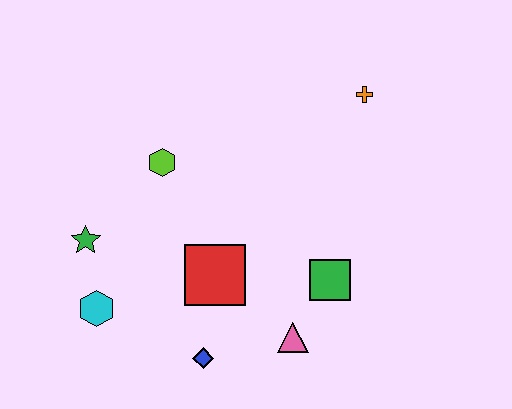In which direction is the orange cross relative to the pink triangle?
The orange cross is above the pink triangle.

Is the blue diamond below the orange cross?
Yes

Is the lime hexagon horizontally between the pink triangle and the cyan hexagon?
Yes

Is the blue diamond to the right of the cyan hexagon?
Yes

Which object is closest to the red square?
The blue diamond is closest to the red square.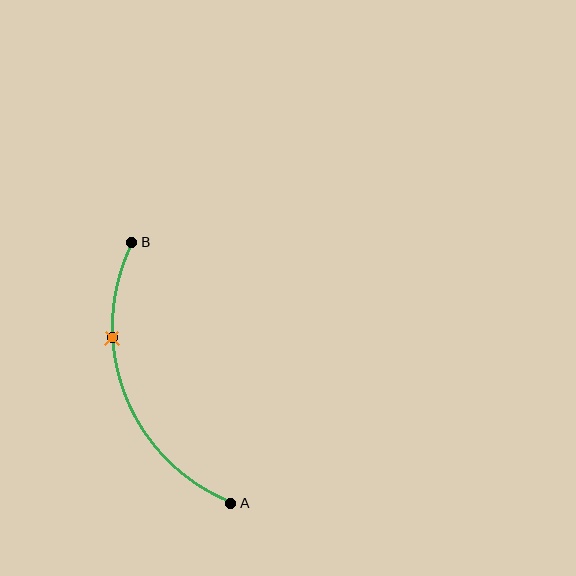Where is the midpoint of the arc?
The arc midpoint is the point on the curve farthest from the straight line joining A and B. It sits to the left of that line.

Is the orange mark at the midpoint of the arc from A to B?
No. The orange mark lies on the arc but is closer to endpoint B. The arc midpoint would be at the point on the curve equidistant along the arc from both A and B.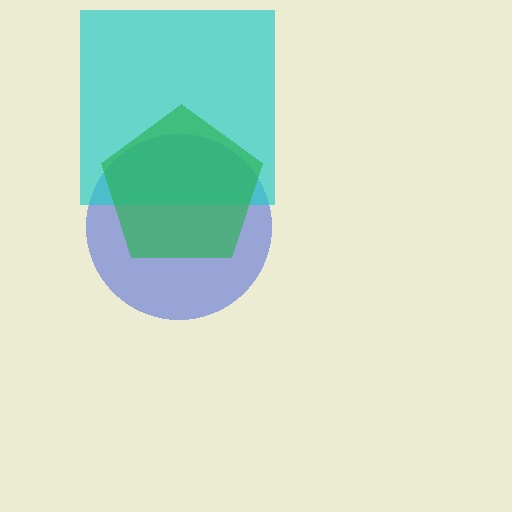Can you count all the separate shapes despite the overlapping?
Yes, there are 3 separate shapes.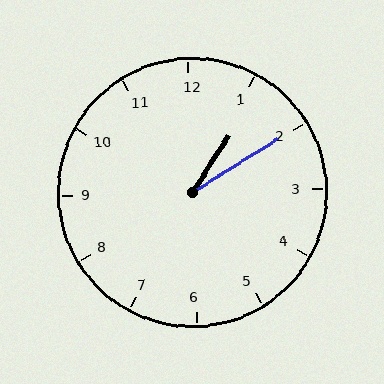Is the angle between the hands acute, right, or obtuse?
It is acute.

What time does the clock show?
1:10.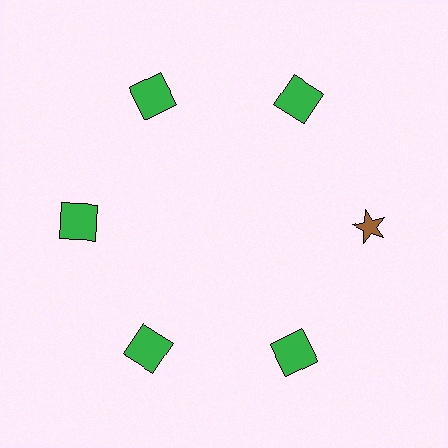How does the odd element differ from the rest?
It differs in both color (brown instead of green) and shape (star instead of square).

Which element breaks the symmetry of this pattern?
The brown star at roughly the 3 o'clock position breaks the symmetry. All other shapes are green squares.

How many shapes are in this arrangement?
There are 6 shapes arranged in a ring pattern.